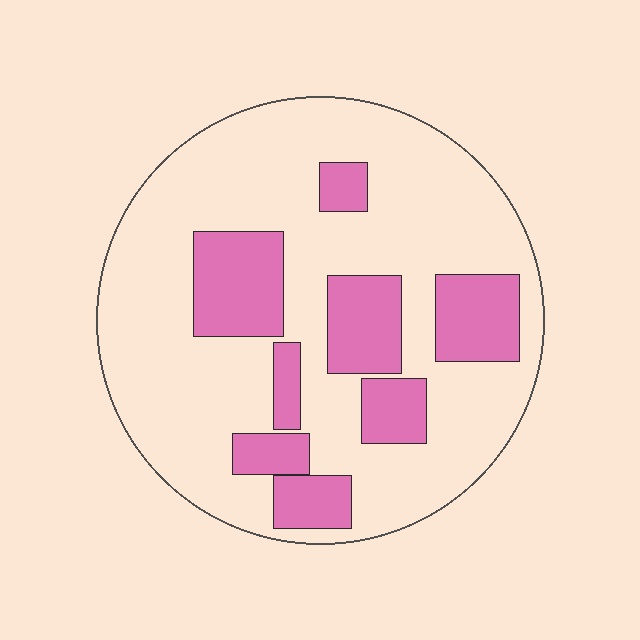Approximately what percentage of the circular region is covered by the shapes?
Approximately 25%.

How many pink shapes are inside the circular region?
8.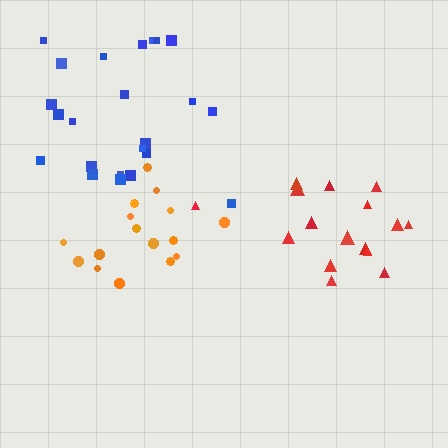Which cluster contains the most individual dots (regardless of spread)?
Blue (23).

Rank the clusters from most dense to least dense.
orange, blue, red.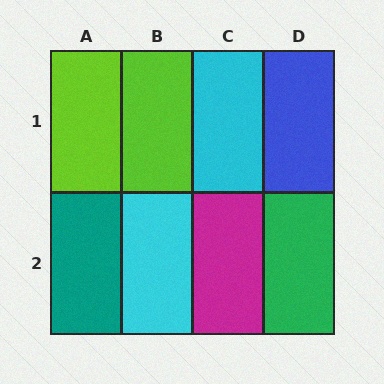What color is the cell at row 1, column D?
Blue.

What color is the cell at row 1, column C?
Cyan.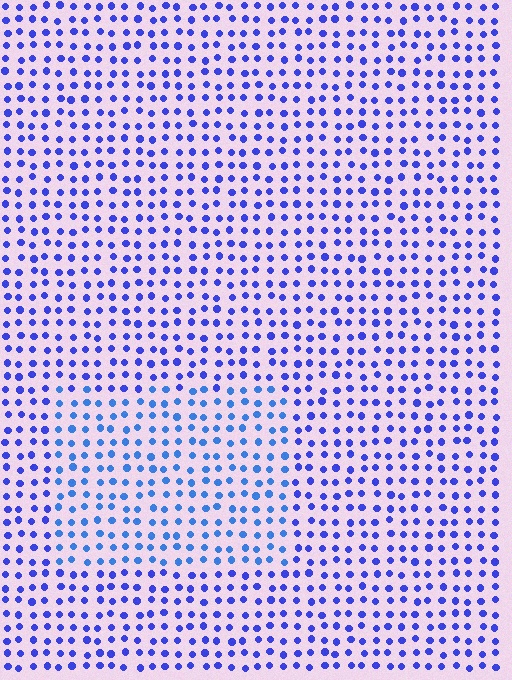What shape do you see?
I see a rectangle.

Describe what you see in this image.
The image is filled with small blue elements in a uniform arrangement. A rectangle-shaped region is visible where the elements are tinted to a slightly different hue, forming a subtle color boundary.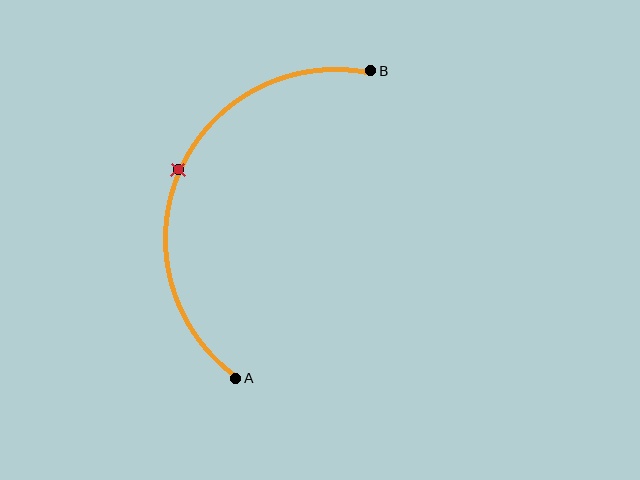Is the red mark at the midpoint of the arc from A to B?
Yes. The red mark lies on the arc at equal arc-length from both A and B — it is the arc midpoint.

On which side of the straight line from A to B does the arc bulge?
The arc bulges to the left of the straight line connecting A and B.